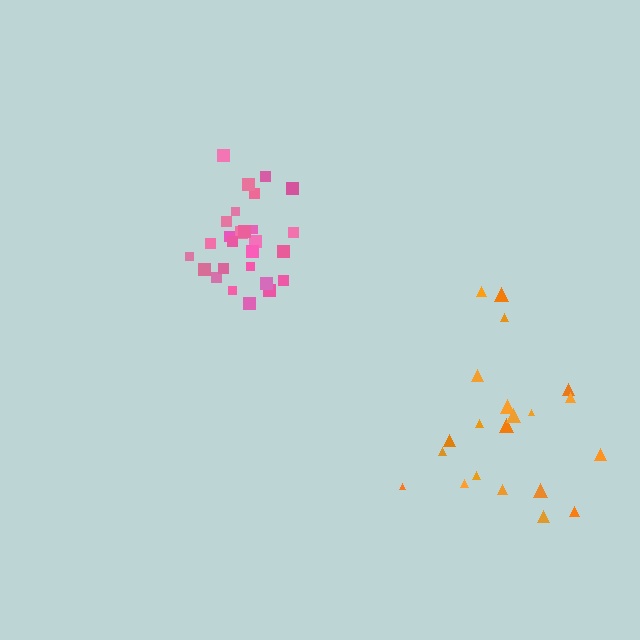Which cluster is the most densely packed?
Pink.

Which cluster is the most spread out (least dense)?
Orange.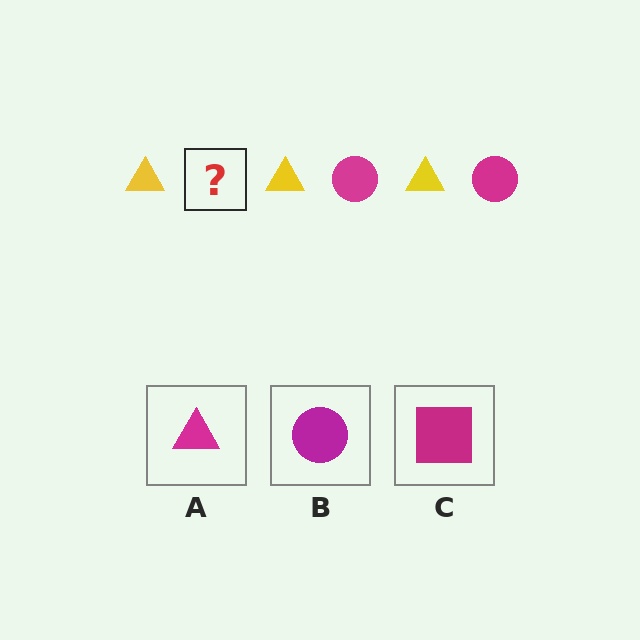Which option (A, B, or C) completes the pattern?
B.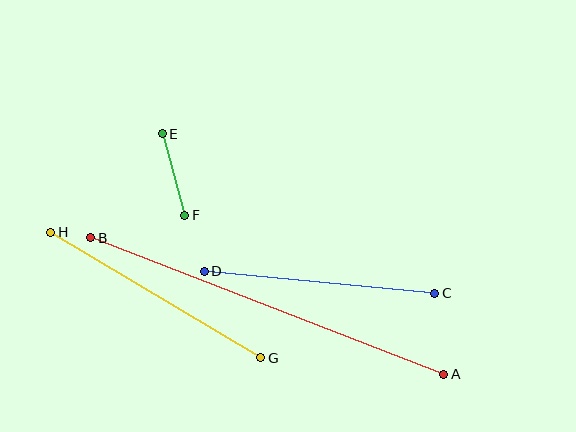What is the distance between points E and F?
The distance is approximately 84 pixels.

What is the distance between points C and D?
The distance is approximately 231 pixels.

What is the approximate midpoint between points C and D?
The midpoint is at approximately (320, 282) pixels.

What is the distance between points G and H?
The distance is approximately 245 pixels.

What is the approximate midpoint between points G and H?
The midpoint is at approximately (156, 295) pixels.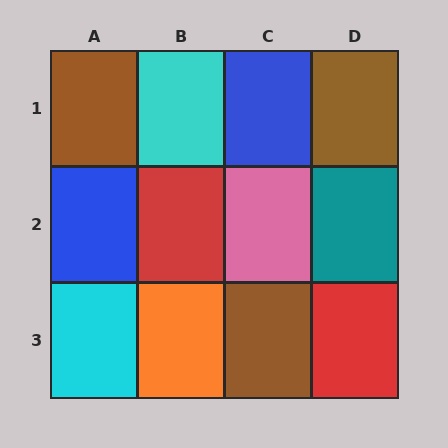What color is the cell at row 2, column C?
Pink.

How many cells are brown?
3 cells are brown.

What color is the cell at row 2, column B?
Red.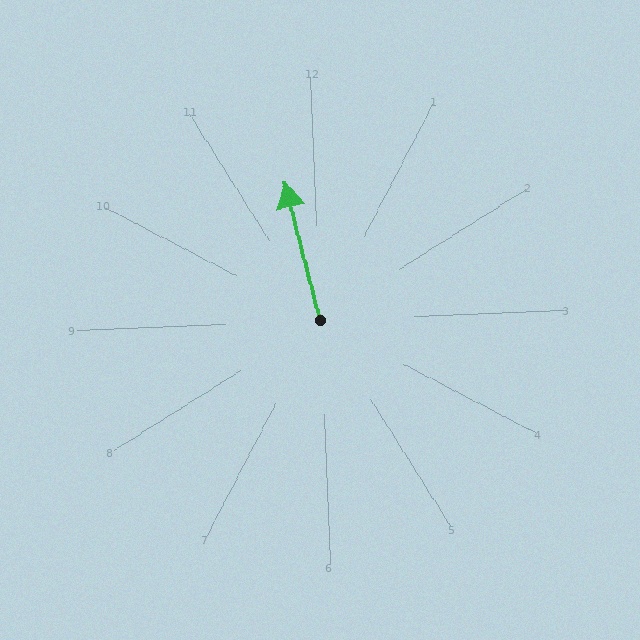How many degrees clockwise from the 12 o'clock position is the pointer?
Approximately 348 degrees.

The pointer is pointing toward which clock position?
Roughly 12 o'clock.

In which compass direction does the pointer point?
North.